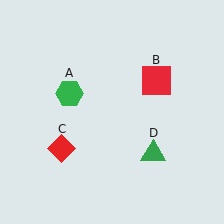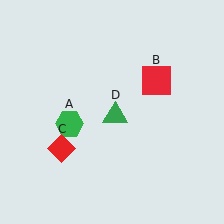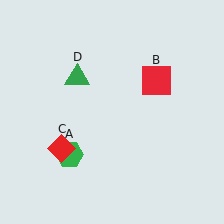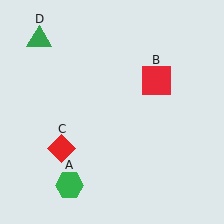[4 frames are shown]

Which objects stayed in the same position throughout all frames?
Red square (object B) and red diamond (object C) remained stationary.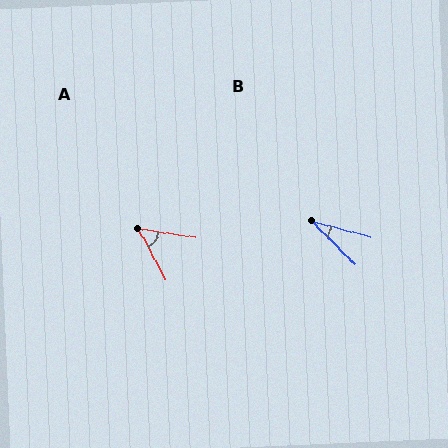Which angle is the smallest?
B, at approximately 30 degrees.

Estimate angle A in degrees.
Approximately 53 degrees.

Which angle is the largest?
A, at approximately 53 degrees.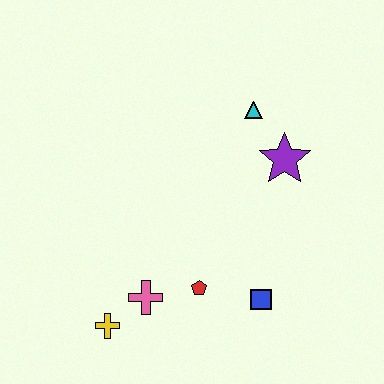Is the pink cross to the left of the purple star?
Yes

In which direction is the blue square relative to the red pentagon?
The blue square is to the right of the red pentagon.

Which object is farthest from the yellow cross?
The cyan triangle is farthest from the yellow cross.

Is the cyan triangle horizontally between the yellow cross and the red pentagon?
No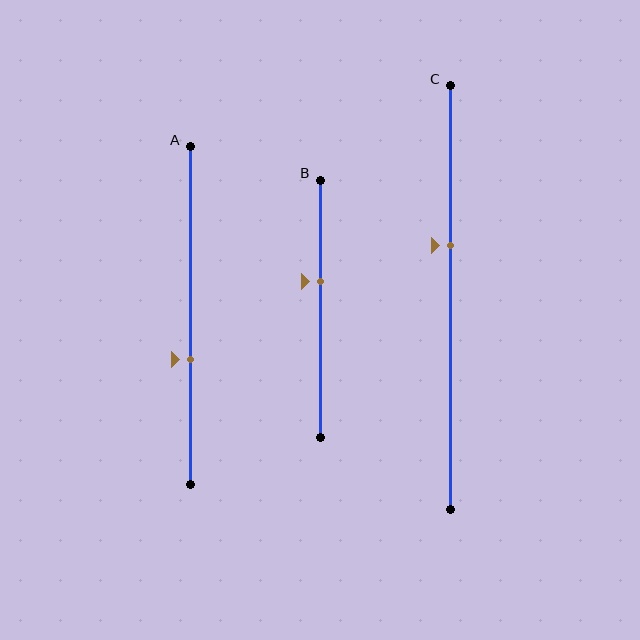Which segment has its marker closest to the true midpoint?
Segment B has its marker closest to the true midpoint.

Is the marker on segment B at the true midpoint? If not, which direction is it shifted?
No, the marker on segment B is shifted upward by about 11% of the segment length.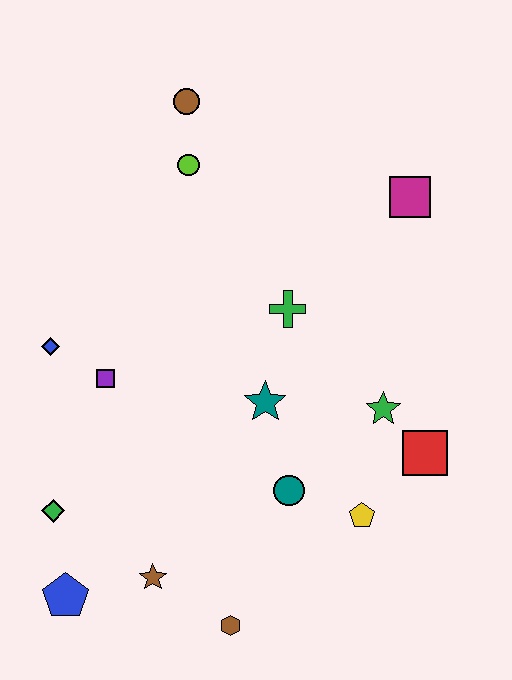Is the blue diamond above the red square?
Yes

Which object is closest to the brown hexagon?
The brown star is closest to the brown hexagon.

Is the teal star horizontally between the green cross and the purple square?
Yes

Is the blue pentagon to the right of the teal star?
No